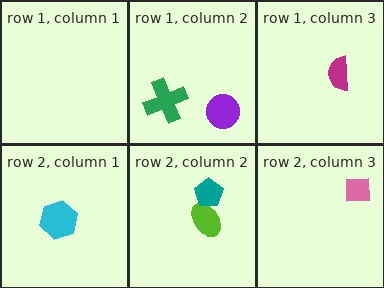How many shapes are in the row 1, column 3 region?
1.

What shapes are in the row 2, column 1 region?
The cyan hexagon.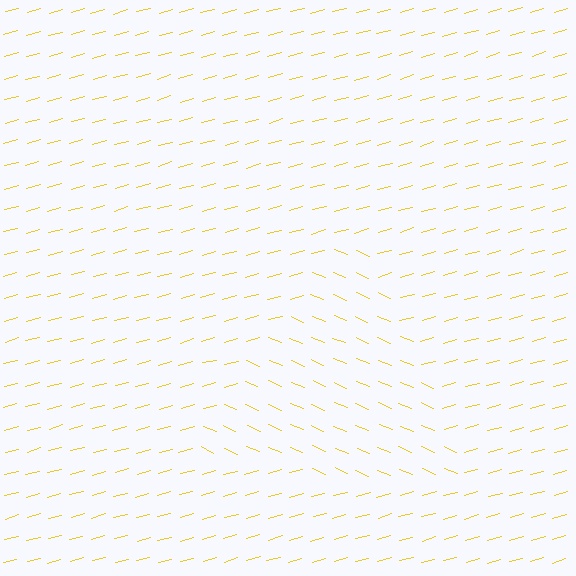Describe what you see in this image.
The image is filled with small yellow line segments. A triangle region in the image has lines oriented differently from the surrounding lines, creating a visible texture boundary.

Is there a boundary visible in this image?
Yes, there is a texture boundary formed by a change in line orientation.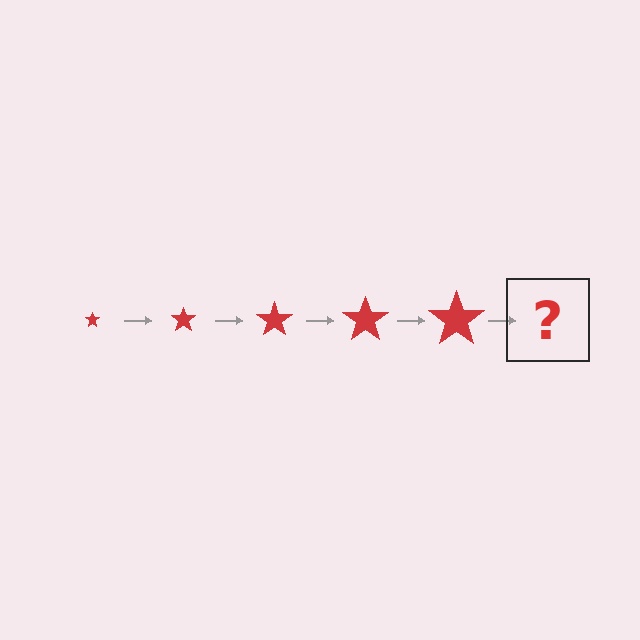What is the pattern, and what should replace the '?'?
The pattern is that the star gets progressively larger each step. The '?' should be a red star, larger than the previous one.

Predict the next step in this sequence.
The next step is a red star, larger than the previous one.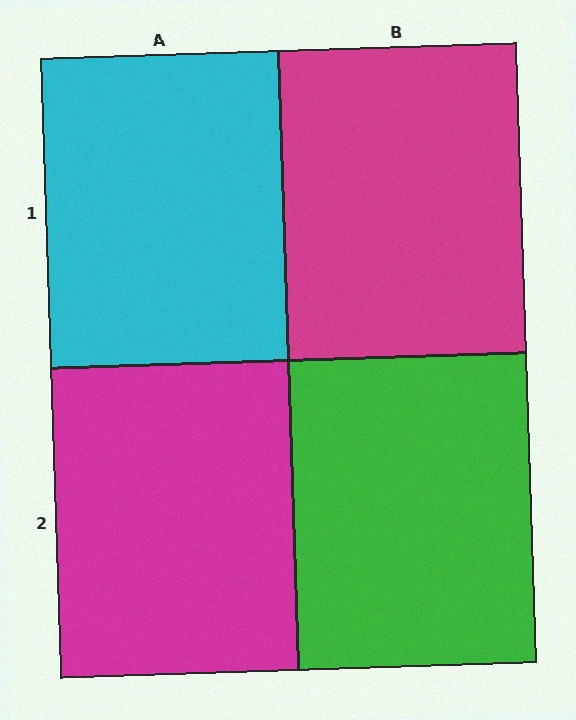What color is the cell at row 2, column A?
Magenta.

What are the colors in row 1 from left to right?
Cyan, magenta.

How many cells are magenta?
2 cells are magenta.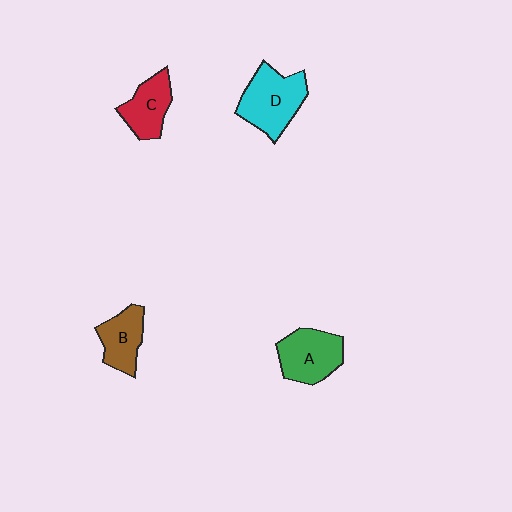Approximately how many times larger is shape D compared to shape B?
Approximately 1.5 times.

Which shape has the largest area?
Shape D (cyan).